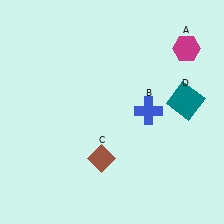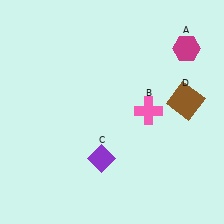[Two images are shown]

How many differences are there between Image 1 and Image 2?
There are 3 differences between the two images.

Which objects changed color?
B changed from blue to pink. C changed from brown to purple. D changed from teal to brown.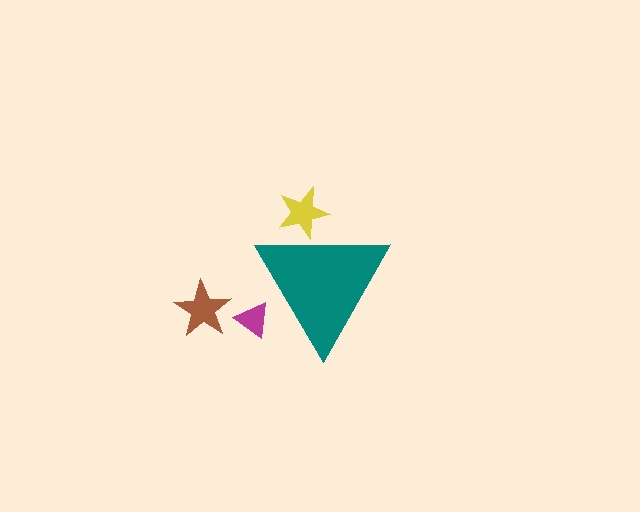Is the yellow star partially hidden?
Yes, the yellow star is partially hidden behind the teal triangle.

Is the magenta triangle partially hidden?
Yes, the magenta triangle is partially hidden behind the teal triangle.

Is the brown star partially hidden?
No, the brown star is fully visible.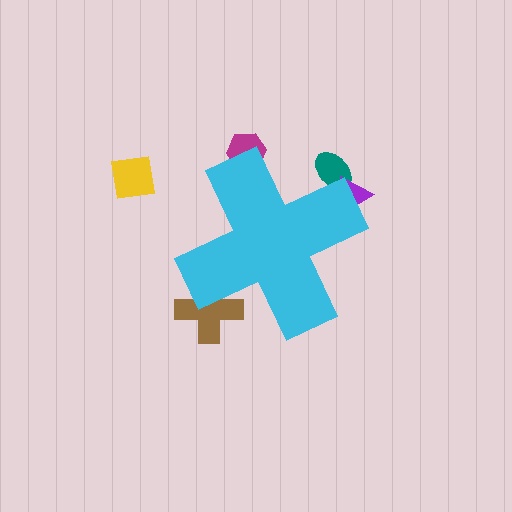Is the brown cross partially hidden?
Yes, the brown cross is partially hidden behind the cyan cross.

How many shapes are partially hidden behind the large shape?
4 shapes are partially hidden.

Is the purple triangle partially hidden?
Yes, the purple triangle is partially hidden behind the cyan cross.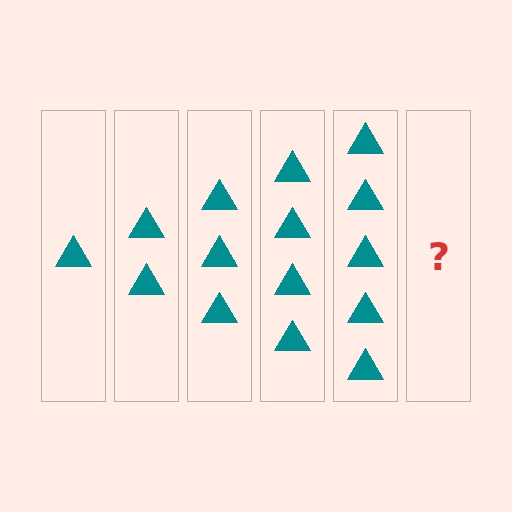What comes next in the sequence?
The next element should be 6 triangles.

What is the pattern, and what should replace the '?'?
The pattern is that each step adds one more triangle. The '?' should be 6 triangles.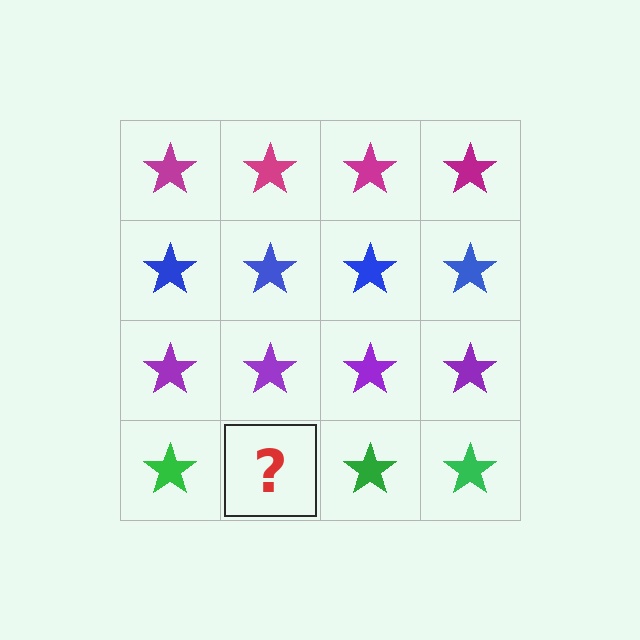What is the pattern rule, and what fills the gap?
The rule is that each row has a consistent color. The gap should be filled with a green star.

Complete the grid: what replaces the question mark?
The question mark should be replaced with a green star.